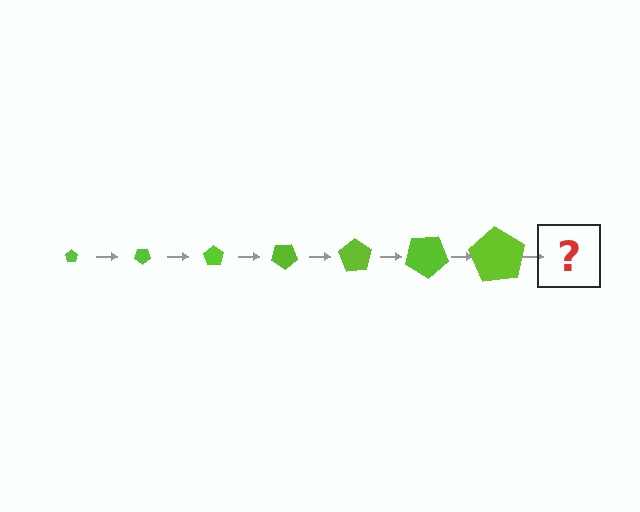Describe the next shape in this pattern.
It should be a pentagon, larger than the previous one and rotated 245 degrees from the start.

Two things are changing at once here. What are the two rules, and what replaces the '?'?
The two rules are that the pentagon grows larger each step and it rotates 35 degrees each step. The '?' should be a pentagon, larger than the previous one and rotated 245 degrees from the start.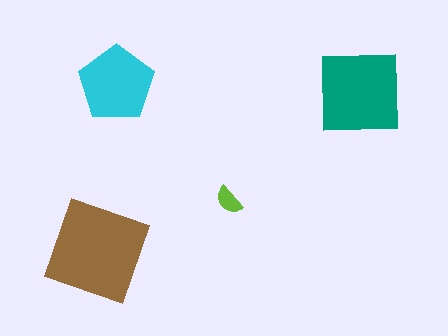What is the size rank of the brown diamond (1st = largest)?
1st.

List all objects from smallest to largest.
The lime semicircle, the cyan pentagon, the teal square, the brown diamond.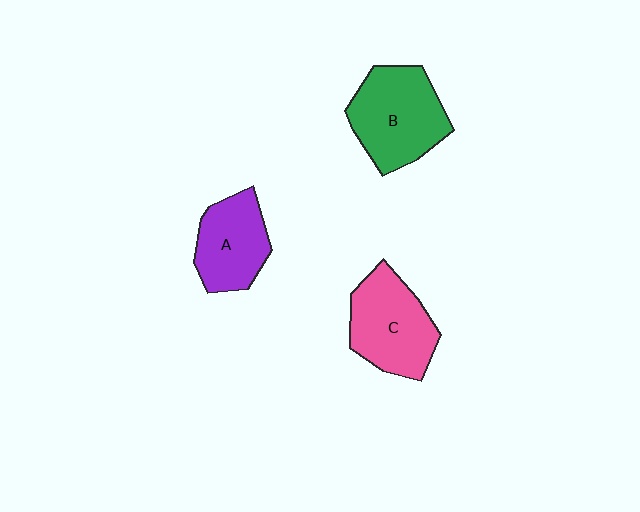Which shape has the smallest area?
Shape A (purple).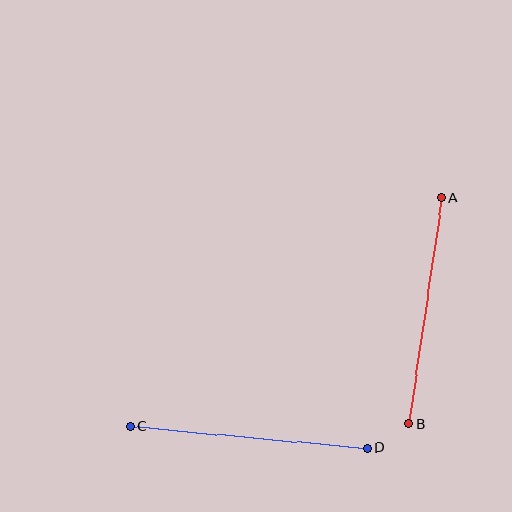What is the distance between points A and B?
The distance is approximately 229 pixels.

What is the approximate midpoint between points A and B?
The midpoint is at approximately (425, 311) pixels.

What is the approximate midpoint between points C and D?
The midpoint is at approximately (249, 437) pixels.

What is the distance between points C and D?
The distance is approximately 238 pixels.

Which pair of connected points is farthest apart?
Points C and D are farthest apart.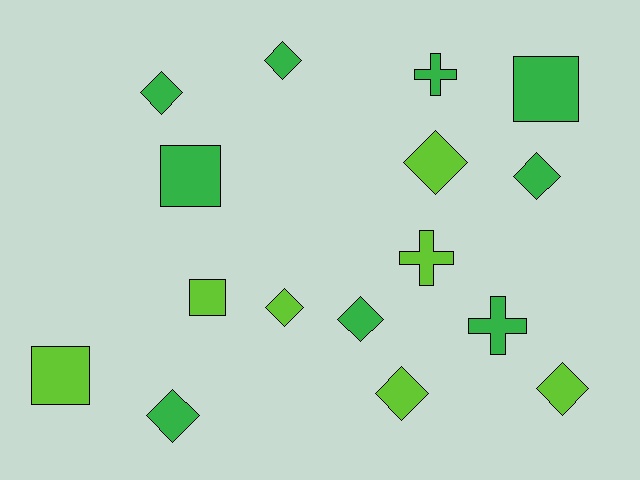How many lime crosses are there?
There is 1 lime cross.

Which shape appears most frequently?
Diamond, with 9 objects.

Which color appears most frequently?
Green, with 9 objects.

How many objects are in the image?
There are 16 objects.